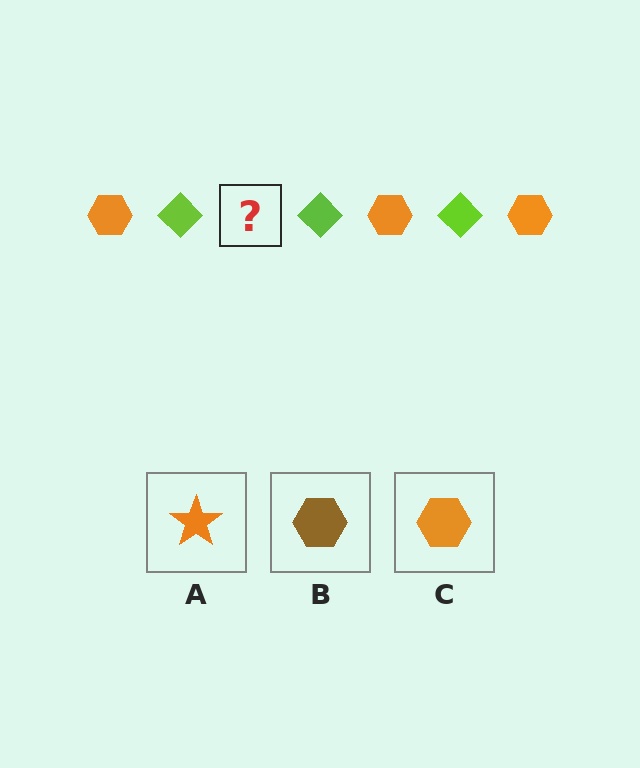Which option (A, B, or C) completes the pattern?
C.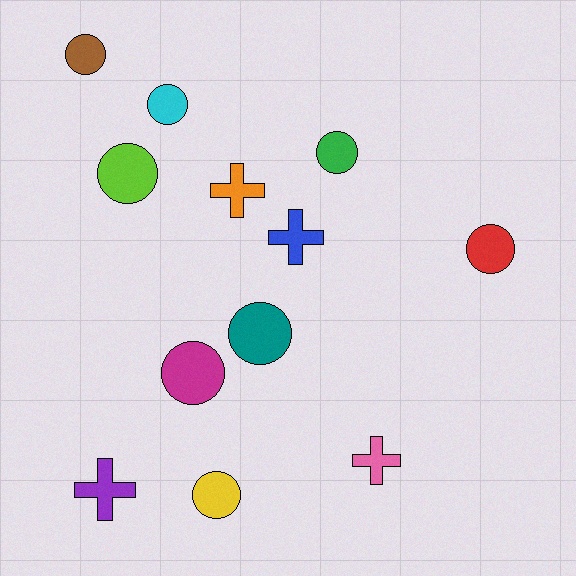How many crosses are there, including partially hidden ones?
There are 4 crosses.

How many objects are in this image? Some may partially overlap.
There are 12 objects.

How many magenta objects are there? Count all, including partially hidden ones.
There is 1 magenta object.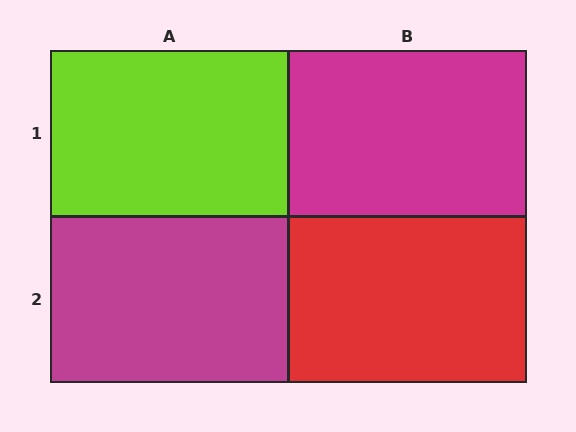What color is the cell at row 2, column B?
Red.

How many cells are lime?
1 cell is lime.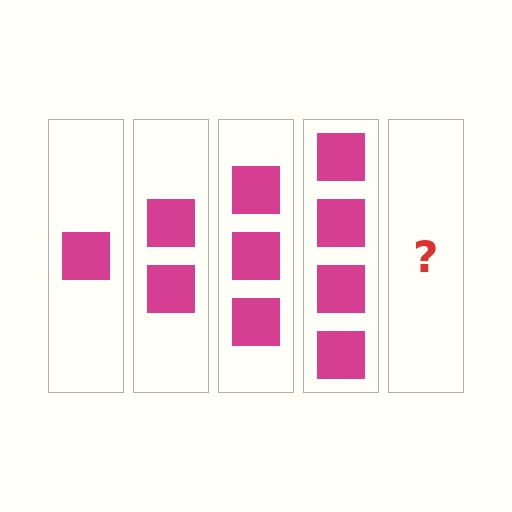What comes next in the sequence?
The next element should be 5 squares.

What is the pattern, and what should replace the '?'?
The pattern is that each step adds one more square. The '?' should be 5 squares.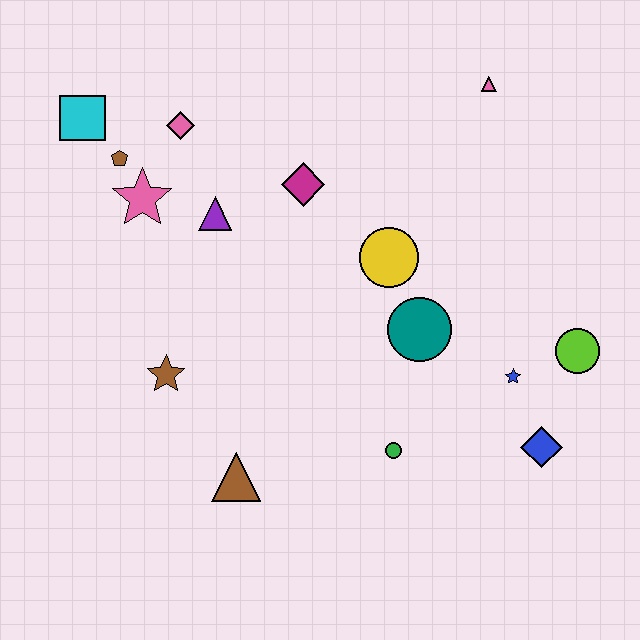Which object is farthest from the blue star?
The cyan square is farthest from the blue star.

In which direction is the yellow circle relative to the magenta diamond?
The yellow circle is to the right of the magenta diamond.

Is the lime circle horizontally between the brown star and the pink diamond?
No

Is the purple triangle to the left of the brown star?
No